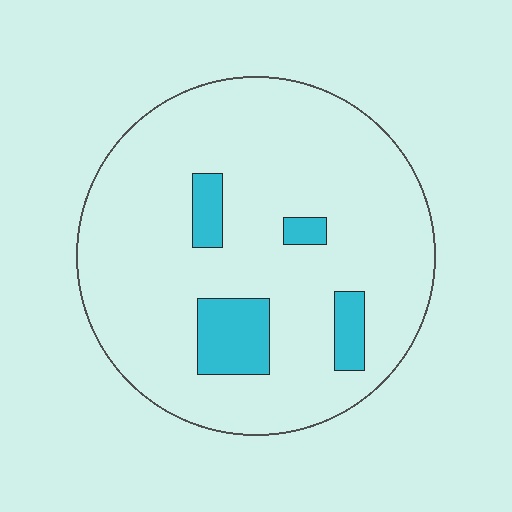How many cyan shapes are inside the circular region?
4.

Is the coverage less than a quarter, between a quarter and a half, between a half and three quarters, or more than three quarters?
Less than a quarter.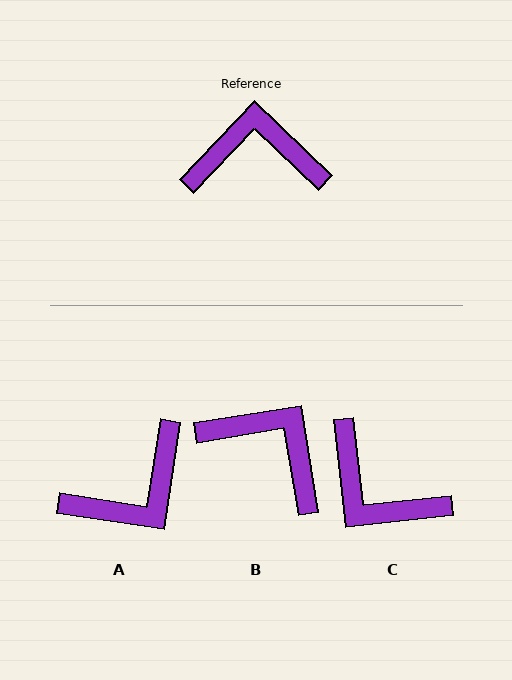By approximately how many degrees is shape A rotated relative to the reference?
Approximately 145 degrees clockwise.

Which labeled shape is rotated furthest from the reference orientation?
A, about 145 degrees away.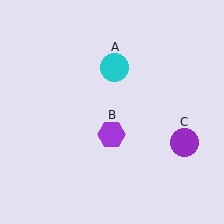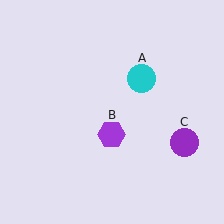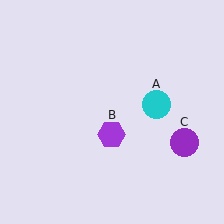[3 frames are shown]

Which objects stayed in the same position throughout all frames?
Purple hexagon (object B) and purple circle (object C) remained stationary.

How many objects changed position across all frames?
1 object changed position: cyan circle (object A).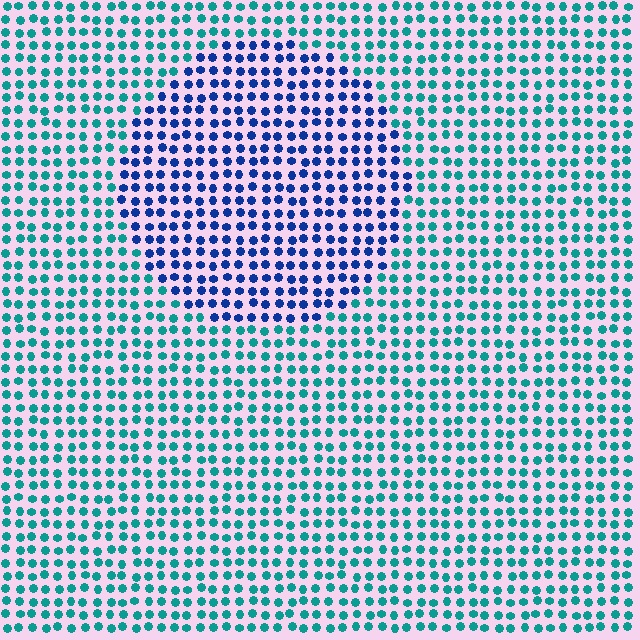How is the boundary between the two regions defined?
The boundary is defined purely by a slight shift in hue (about 48 degrees). Spacing, size, and orientation are identical on both sides.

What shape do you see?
I see a circle.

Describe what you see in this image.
The image is filled with small teal elements in a uniform arrangement. A circle-shaped region is visible where the elements are tinted to a slightly different hue, forming a subtle color boundary.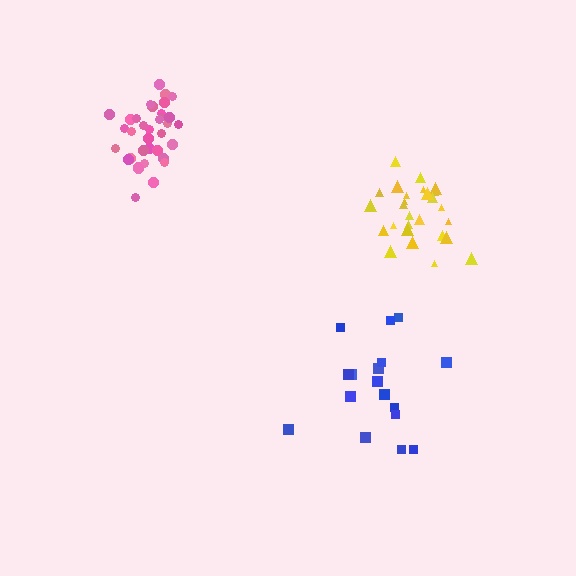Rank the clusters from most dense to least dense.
pink, yellow, blue.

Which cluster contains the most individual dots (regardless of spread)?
Pink (35).